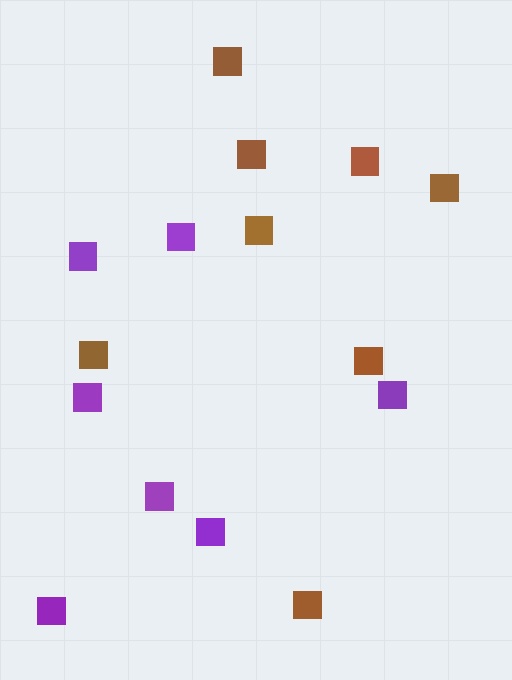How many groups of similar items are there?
There are 2 groups: one group of purple squares (7) and one group of brown squares (8).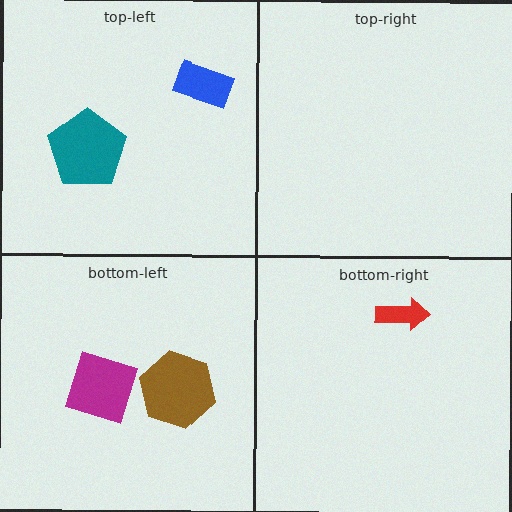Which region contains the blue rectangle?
The top-left region.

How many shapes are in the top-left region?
2.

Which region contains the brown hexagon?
The bottom-left region.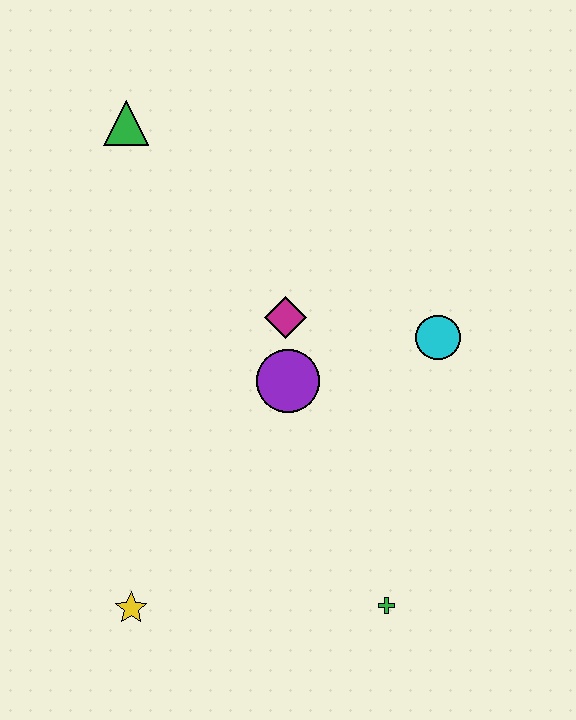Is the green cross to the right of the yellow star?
Yes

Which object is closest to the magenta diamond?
The purple circle is closest to the magenta diamond.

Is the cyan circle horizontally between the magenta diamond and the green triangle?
No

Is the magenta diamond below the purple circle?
No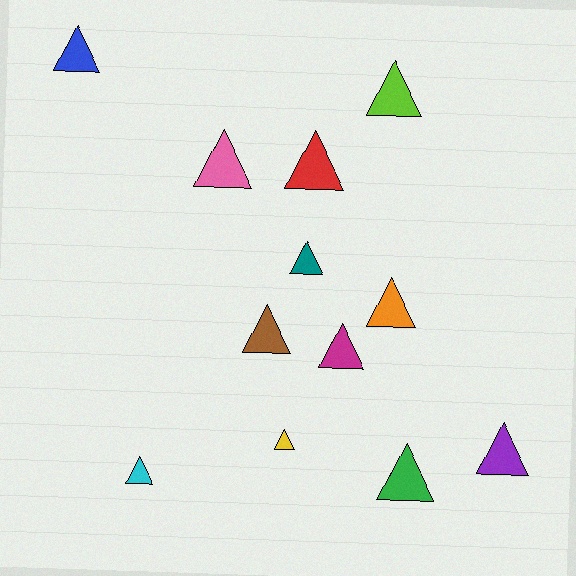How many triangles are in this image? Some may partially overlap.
There are 12 triangles.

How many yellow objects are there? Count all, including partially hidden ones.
There is 1 yellow object.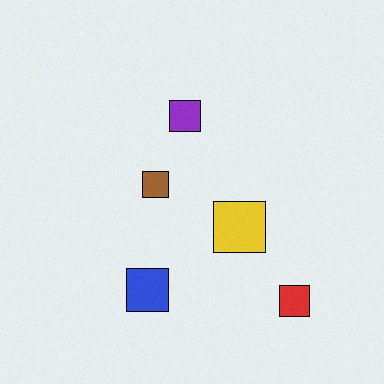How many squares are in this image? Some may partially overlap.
There are 5 squares.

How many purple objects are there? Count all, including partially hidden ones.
There is 1 purple object.